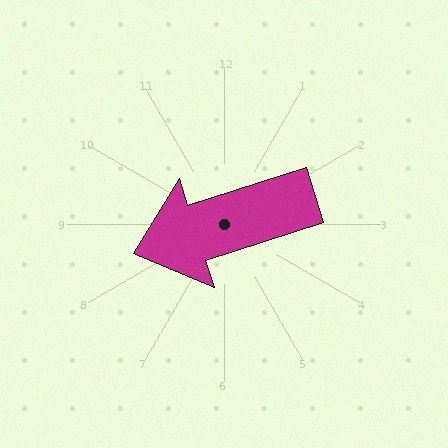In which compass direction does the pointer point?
West.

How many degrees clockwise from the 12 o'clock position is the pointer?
Approximately 252 degrees.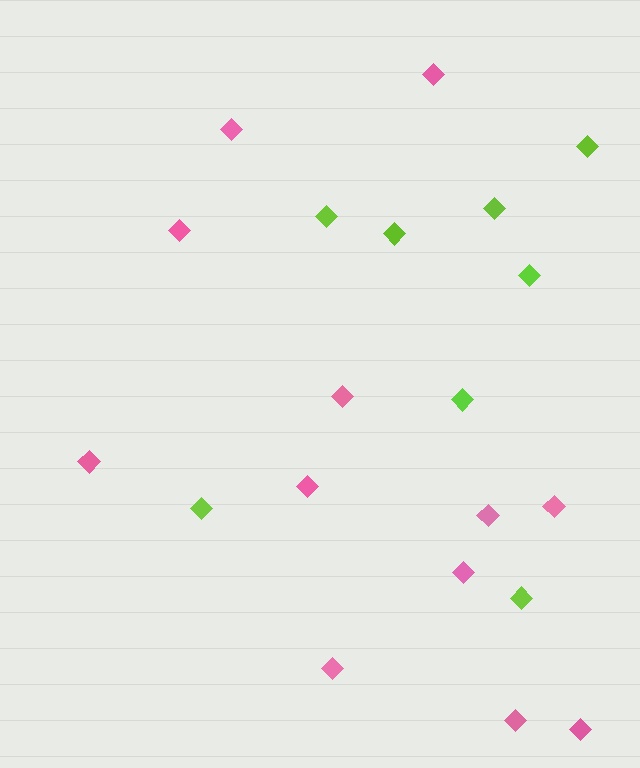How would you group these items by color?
There are 2 groups: one group of pink diamonds (12) and one group of lime diamonds (8).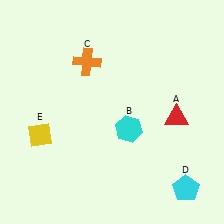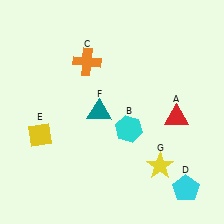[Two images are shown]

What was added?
A teal triangle (F), a yellow star (G) were added in Image 2.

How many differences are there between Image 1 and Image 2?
There are 2 differences between the two images.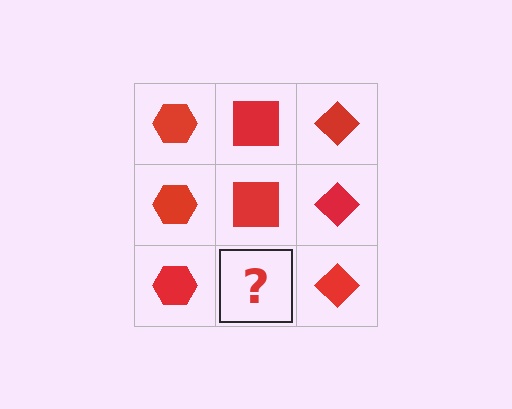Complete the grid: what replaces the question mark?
The question mark should be replaced with a red square.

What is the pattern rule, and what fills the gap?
The rule is that each column has a consistent shape. The gap should be filled with a red square.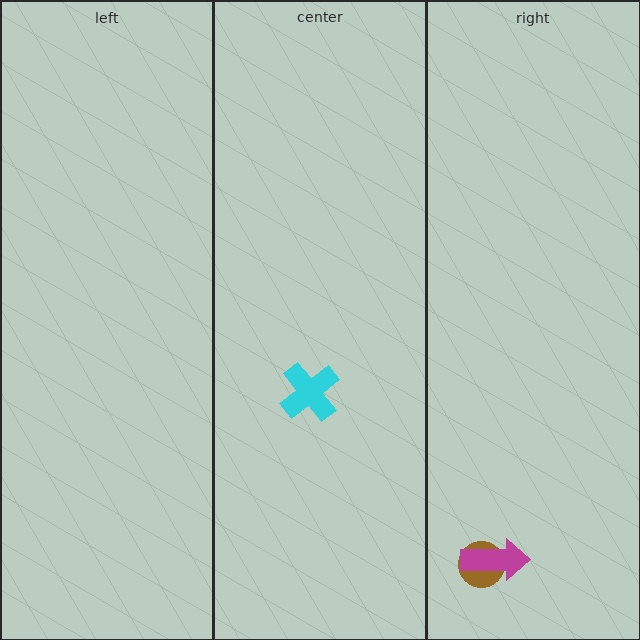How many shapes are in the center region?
1.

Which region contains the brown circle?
The right region.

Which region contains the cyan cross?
The center region.